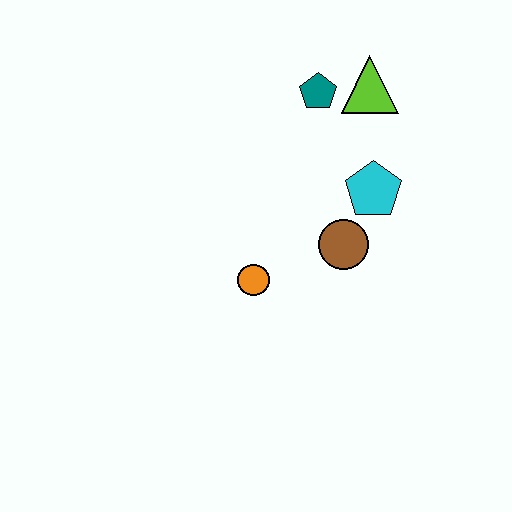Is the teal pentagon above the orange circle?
Yes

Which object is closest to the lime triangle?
The teal pentagon is closest to the lime triangle.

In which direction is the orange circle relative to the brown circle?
The orange circle is to the left of the brown circle.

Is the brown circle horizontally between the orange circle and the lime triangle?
Yes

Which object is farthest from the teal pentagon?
The orange circle is farthest from the teal pentagon.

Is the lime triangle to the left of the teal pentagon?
No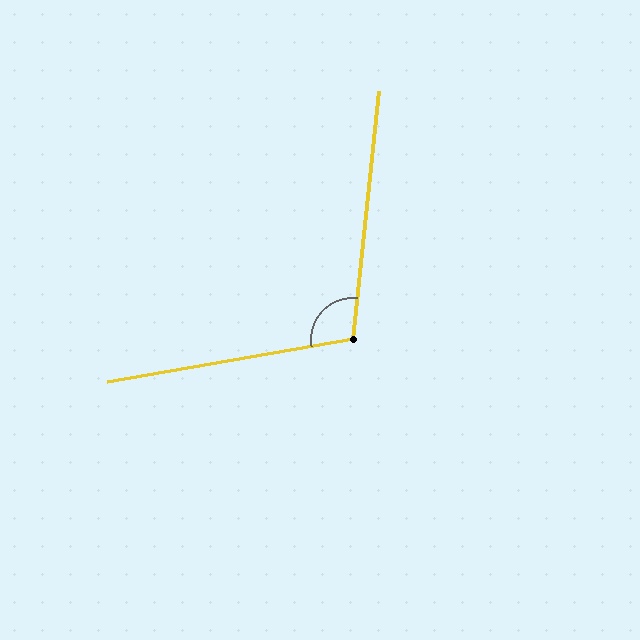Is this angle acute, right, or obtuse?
It is obtuse.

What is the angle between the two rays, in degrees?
Approximately 106 degrees.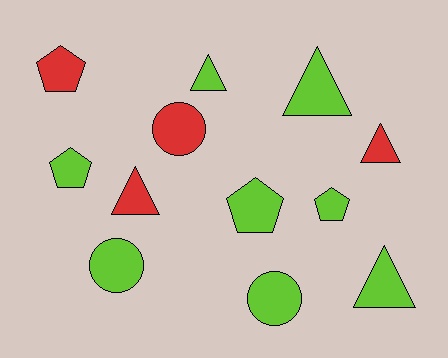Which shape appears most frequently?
Triangle, with 5 objects.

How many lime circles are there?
There are 2 lime circles.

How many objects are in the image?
There are 12 objects.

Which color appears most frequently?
Lime, with 8 objects.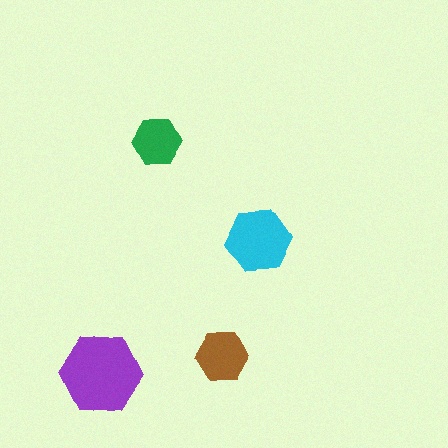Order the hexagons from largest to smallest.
the purple one, the cyan one, the brown one, the green one.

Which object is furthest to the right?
The cyan hexagon is rightmost.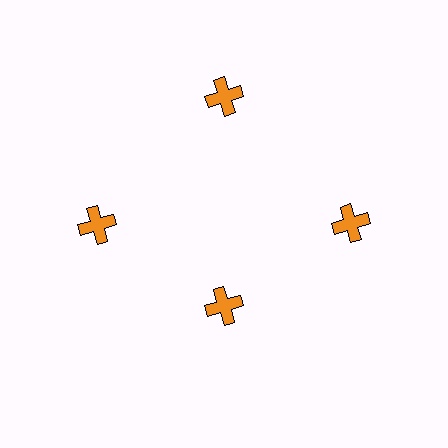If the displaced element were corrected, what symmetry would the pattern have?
It would have 4-fold rotational symmetry — the pattern would map onto itself every 90 degrees.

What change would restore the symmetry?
The symmetry would be restored by moving it outward, back onto the ring so that all 4 crosses sit at equal angles and equal distance from the center.